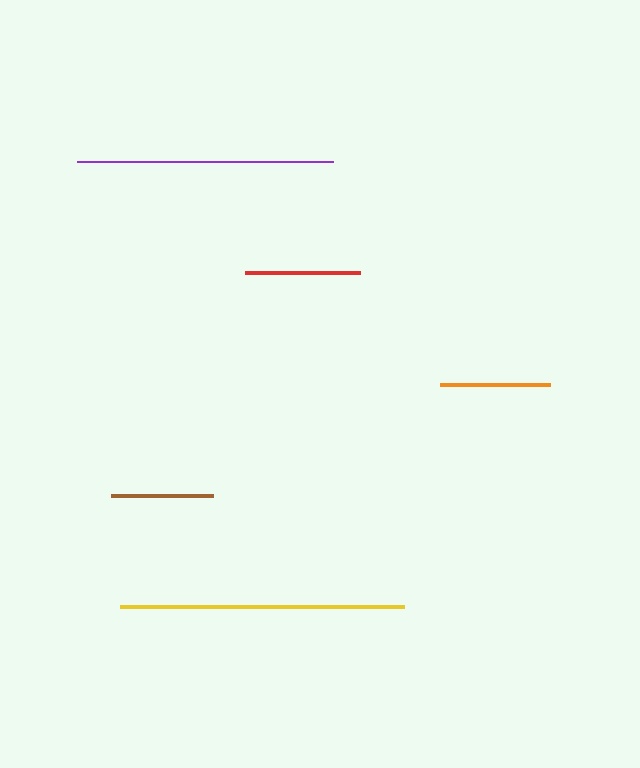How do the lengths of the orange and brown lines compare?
The orange and brown lines are approximately the same length.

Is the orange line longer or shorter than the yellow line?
The yellow line is longer than the orange line.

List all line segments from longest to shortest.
From longest to shortest: yellow, purple, red, orange, brown.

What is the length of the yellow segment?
The yellow segment is approximately 284 pixels long.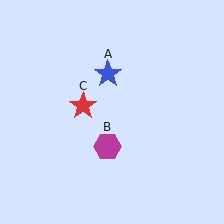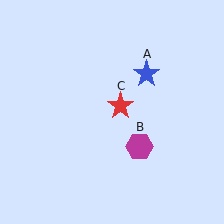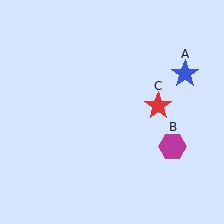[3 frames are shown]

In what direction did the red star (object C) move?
The red star (object C) moved right.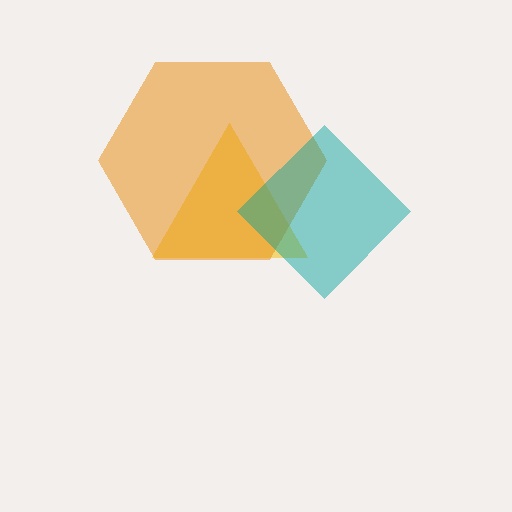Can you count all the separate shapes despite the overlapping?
Yes, there are 3 separate shapes.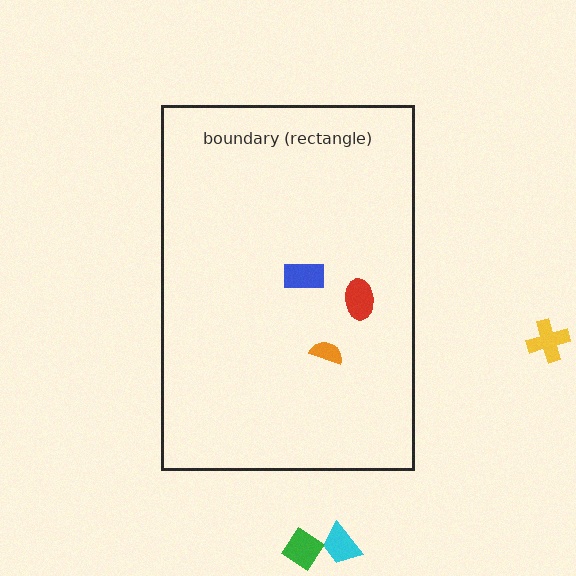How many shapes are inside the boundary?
3 inside, 3 outside.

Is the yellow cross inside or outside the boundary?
Outside.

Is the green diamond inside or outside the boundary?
Outside.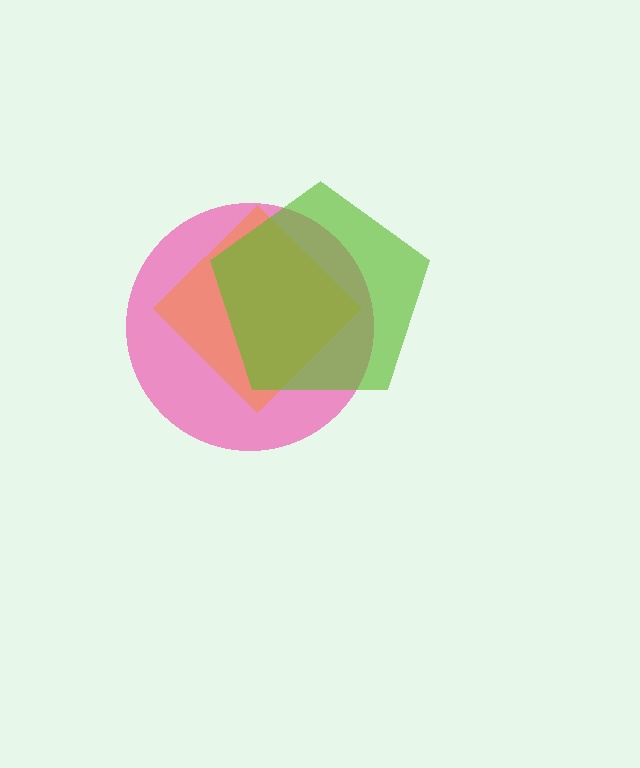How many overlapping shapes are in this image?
There are 3 overlapping shapes in the image.